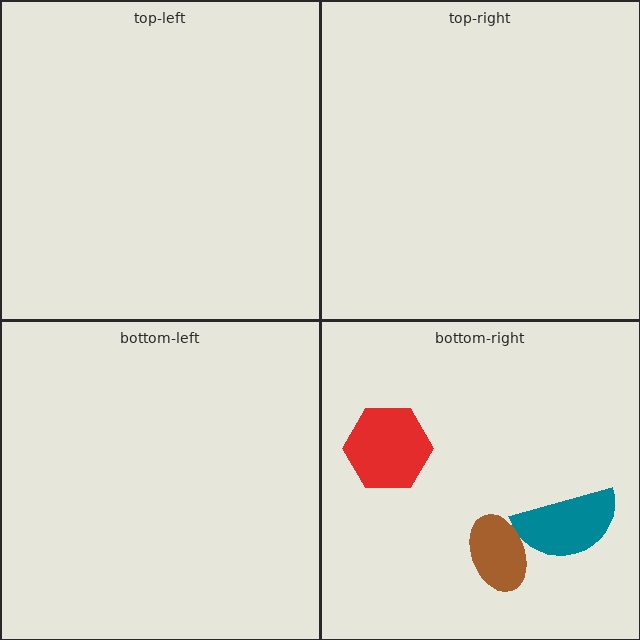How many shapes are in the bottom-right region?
3.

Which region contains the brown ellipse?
The bottom-right region.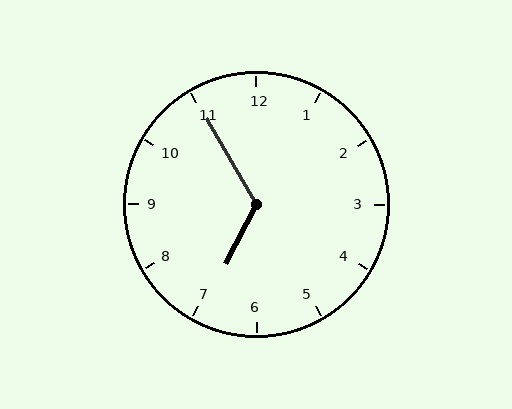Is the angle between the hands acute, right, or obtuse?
It is obtuse.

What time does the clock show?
6:55.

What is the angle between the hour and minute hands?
Approximately 122 degrees.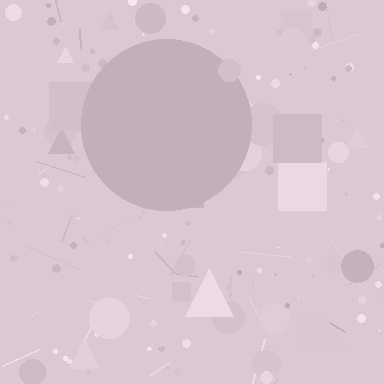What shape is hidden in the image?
A circle is hidden in the image.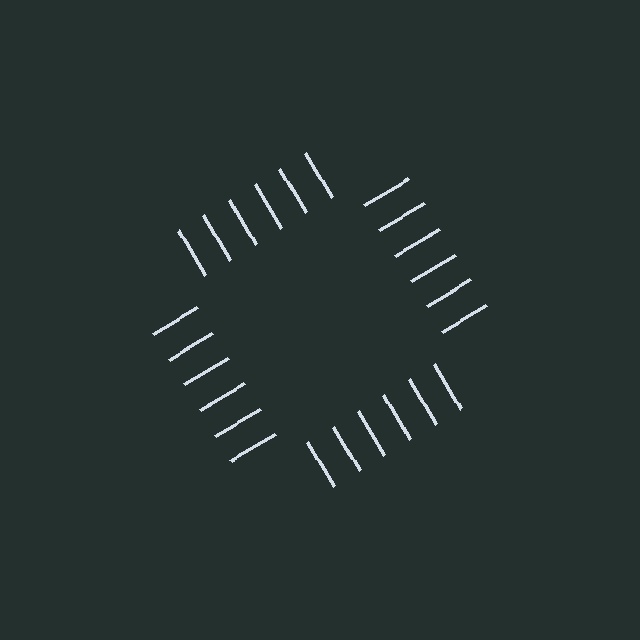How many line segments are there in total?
24 — 6 along each of the 4 edges.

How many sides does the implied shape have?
4 sides — the line-ends trace a square.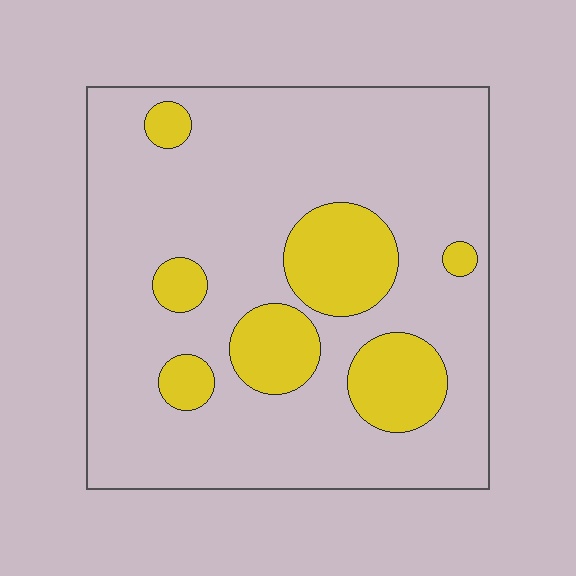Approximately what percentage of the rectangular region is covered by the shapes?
Approximately 20%.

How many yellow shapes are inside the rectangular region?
7.